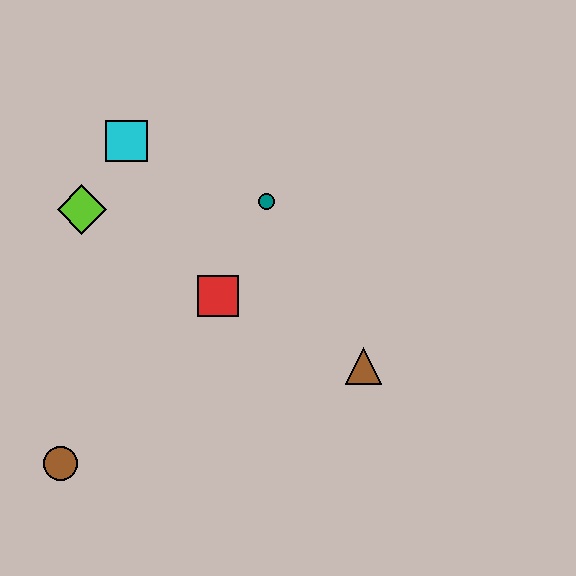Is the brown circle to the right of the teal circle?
No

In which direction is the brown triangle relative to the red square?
The brown triangle is to the right of the red square.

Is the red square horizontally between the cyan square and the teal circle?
Yes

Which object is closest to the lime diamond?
The cyan square is closest to the lime diamond.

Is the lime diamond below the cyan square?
Yes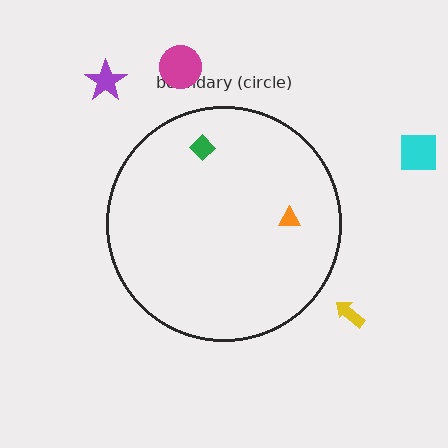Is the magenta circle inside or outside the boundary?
Outside.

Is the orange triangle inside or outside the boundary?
Inside.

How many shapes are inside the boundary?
2 inside, 4 outside.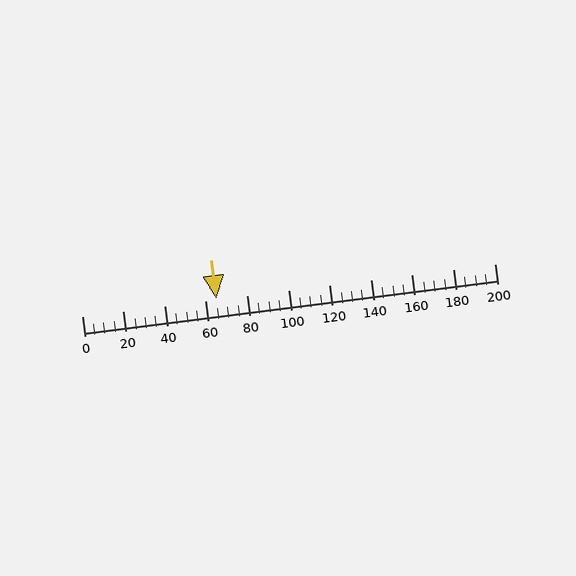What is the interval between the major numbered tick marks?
The major tick marks are spaced 20 units apart.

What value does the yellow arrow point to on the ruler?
The yellow arrow points to approximately 65.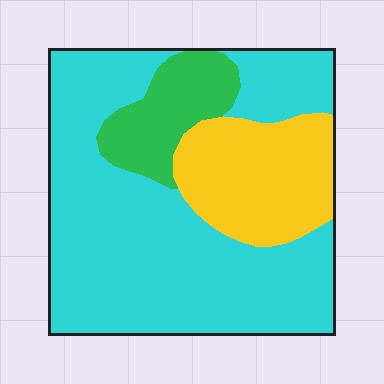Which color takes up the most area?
Cyan, at roughly 65%.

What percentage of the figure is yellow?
Yellow takes up about one fifth (1/5) of the figure.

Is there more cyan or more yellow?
Cyan.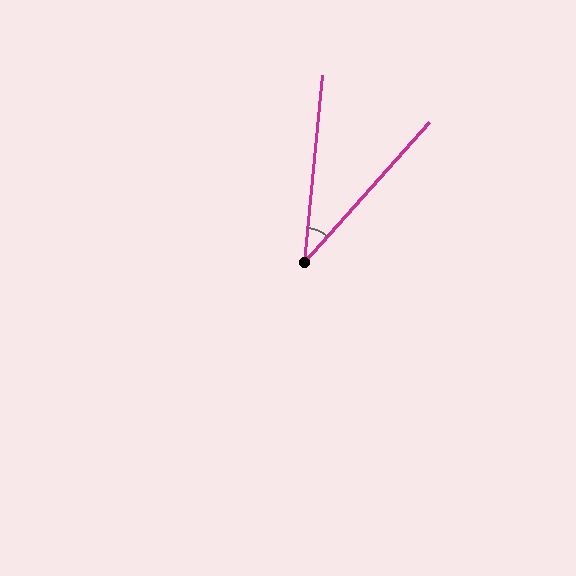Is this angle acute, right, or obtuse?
It is acute.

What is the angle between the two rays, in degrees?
Approximately 36 degrees.